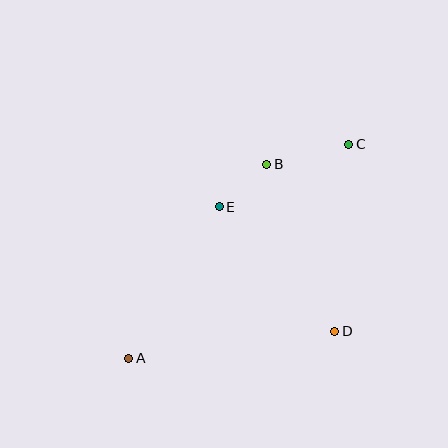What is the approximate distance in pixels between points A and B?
The distance between A and B is approximately 238 pixels.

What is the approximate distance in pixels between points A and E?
The distance between A and E is approximately 176 pixels.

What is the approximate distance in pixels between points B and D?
The distance between B and D is approximately 180 pixels.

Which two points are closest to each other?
Points B and E are closest to each other.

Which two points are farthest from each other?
Points A and C are farthest from each other.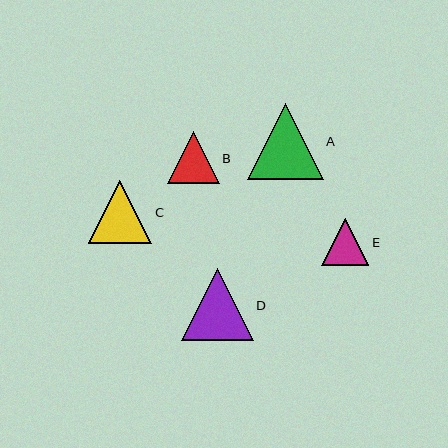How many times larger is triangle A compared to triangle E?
Triangle A is approximately 1.6 times the size of triangle E.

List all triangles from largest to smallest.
From largest to smallest: A, D, C, B, E.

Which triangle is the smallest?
Triangle E is the smallest with a size of approximately 47 pixels.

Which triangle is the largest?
Triangle A is the largest with a size of approximately 76 pixels.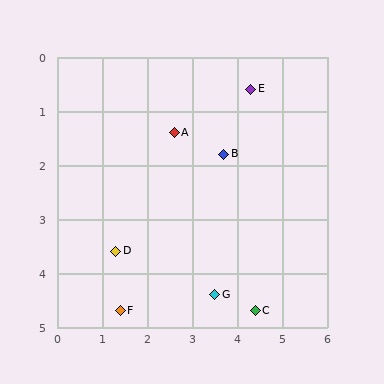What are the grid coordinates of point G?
Point G is at approximately (3.5, 4.4).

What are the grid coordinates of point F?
Point F is at approximately (1.4, 4.7).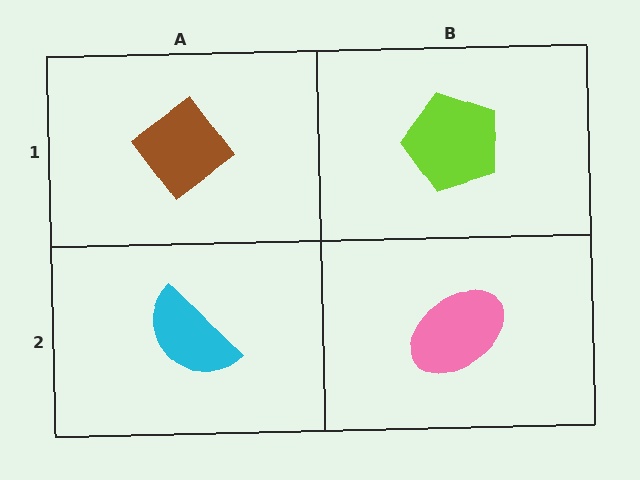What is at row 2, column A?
A cyan semicircle.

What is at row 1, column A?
A brown diamond.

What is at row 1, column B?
A lime pentagon.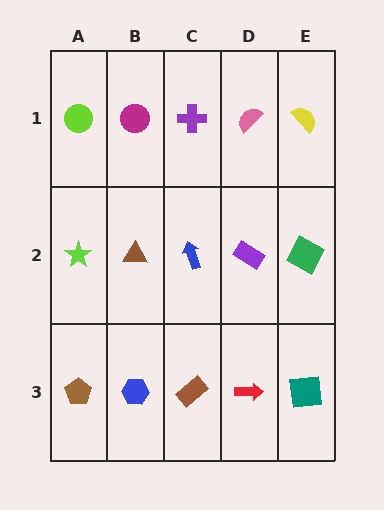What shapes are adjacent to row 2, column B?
A magenta circle (row 1, column B), a blue hexagon (row 3, column B), a lime star (row 2, column A), a blue arrow (row 2, column C).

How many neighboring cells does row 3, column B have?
3.